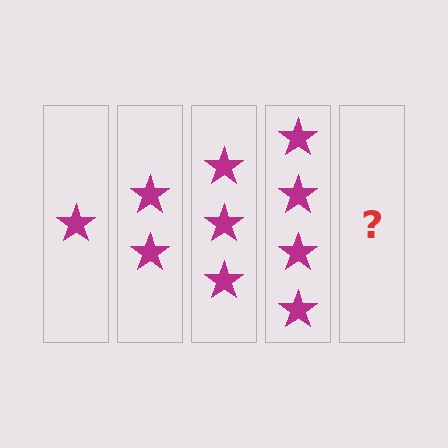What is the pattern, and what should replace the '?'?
The pattern is that each step adds one more star. The '?' should be 5 stars.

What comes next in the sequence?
The next element should be 5 stars.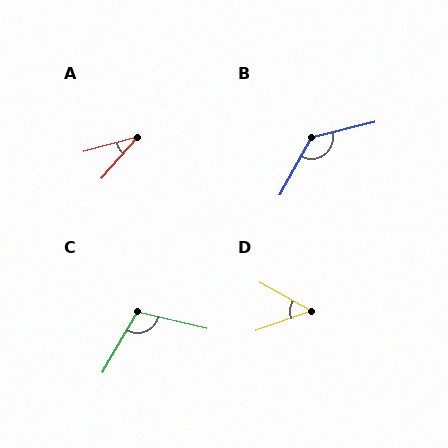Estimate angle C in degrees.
Approximately 107 degrees.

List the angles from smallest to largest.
A (33°), D (49°), C (107°), B (132°).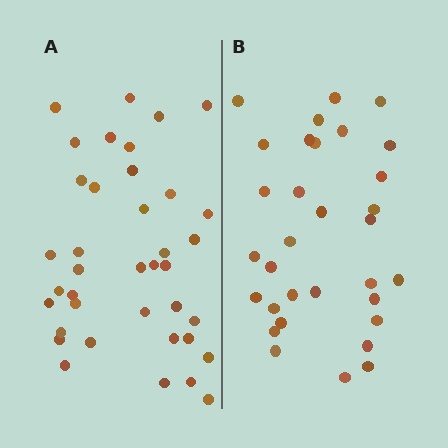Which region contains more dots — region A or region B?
Region A (the left region) has more dots.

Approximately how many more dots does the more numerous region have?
Region A has about 6 more dots than region B.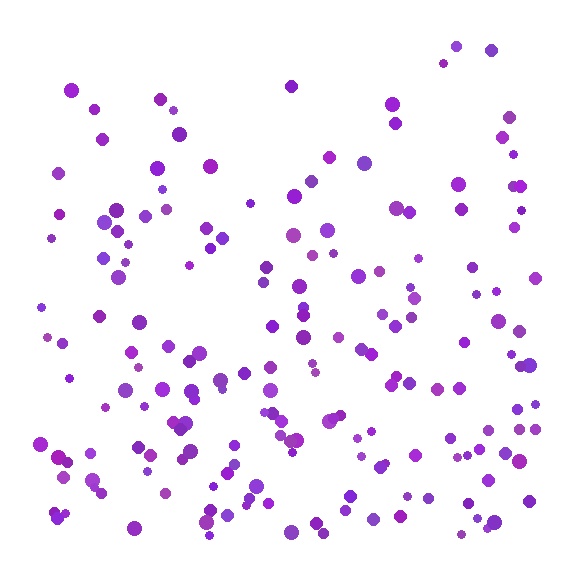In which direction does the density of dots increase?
From top to bottom, with the bottom side densest.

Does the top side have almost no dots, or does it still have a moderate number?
Still a moderate number, just noticeably fewer than the bottom.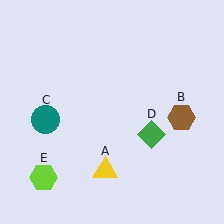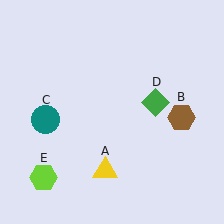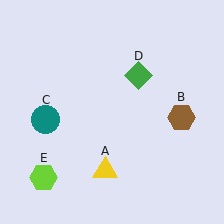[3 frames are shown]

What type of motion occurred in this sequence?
The green diamond (object D) rotated counterclockwise around the center of the scene.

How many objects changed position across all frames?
1 object changed position: green diamond (object D).